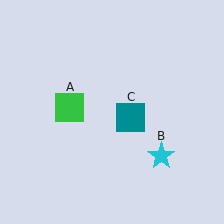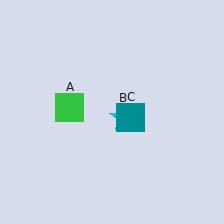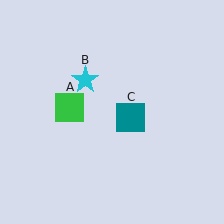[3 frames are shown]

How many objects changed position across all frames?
1 object changed position: cyan star (object B).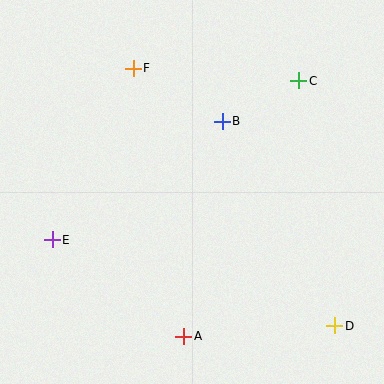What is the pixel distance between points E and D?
The distance between E and D is 295 pixels.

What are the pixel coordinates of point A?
Point A is at (184, 336).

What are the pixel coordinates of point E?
Point E is at (52, 240).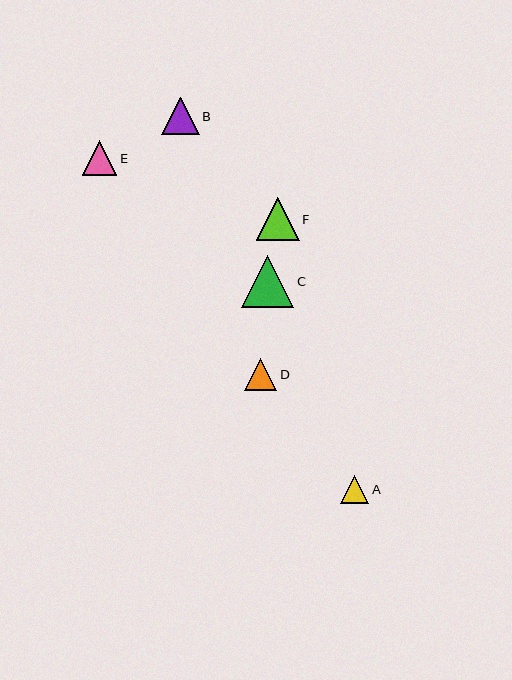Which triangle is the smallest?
Triangle A is the smallest with a size of approximately 28 pixels.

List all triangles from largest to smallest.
From largest to smallest: C, F, B, E, D, A.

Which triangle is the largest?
Triangle C is the largest with a size of approximately 52 pixels.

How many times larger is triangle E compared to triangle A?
Triangle E is approximately 1.2 times the size of triangle A.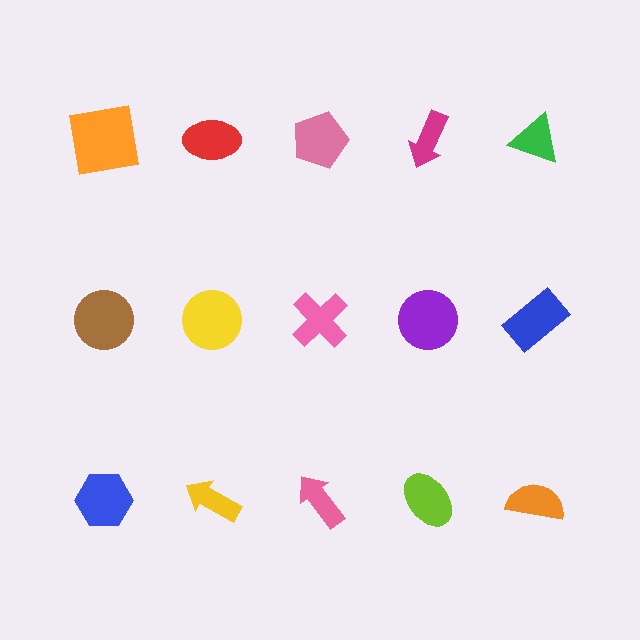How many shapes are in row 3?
5 shapes.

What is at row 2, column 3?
A pink cross.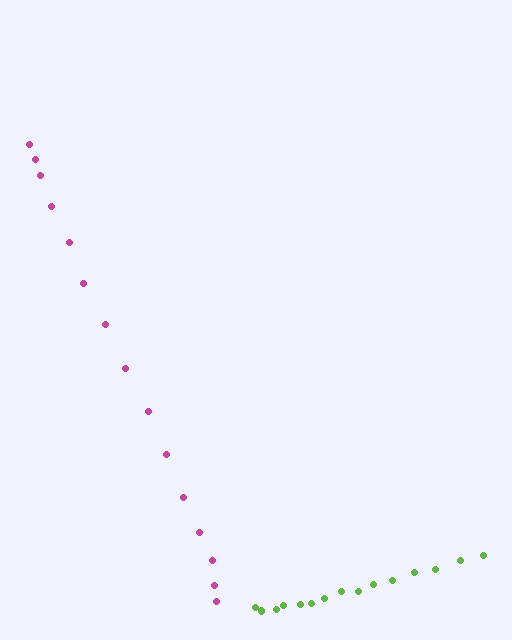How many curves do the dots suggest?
There are 2 distinct paths.